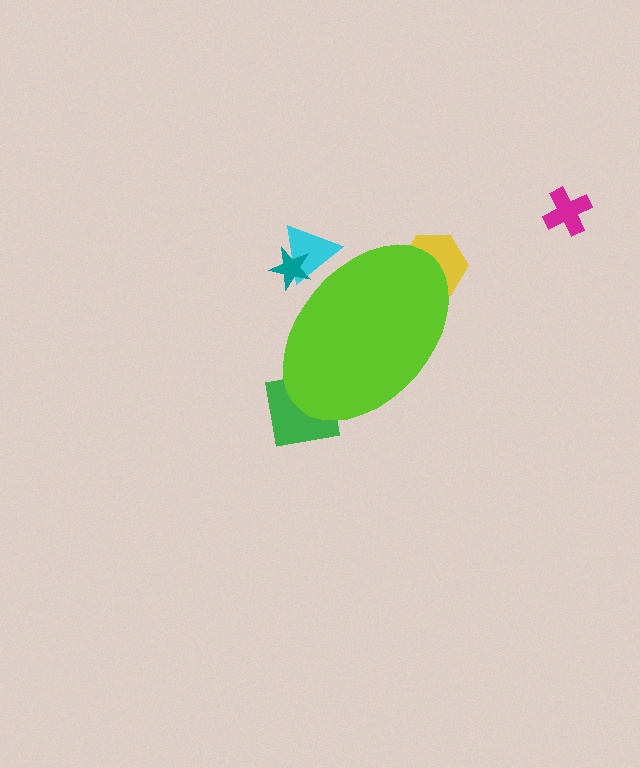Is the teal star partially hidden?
Yes, the teal star is partially hidden behind the lime ellipse.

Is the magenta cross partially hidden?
No, the magenta cross is fully visible.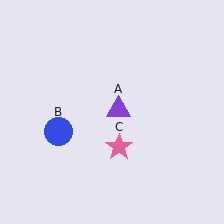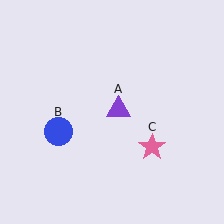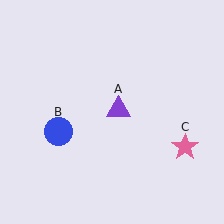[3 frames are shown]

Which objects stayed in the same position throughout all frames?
Purple triangle (object A) and blue circle (object B) remained stationary.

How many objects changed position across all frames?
1 object changed position: pink star (object C).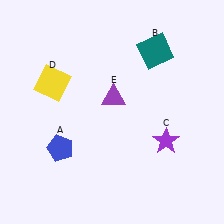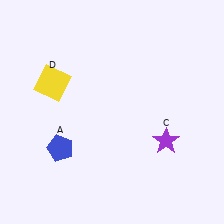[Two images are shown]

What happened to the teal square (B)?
The teal square (B) was removed in Image 2. It was in the top-right area of Image 1.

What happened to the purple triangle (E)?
The purple triangle (E) was removed in Image 2. It was in the top-right area of Image 1.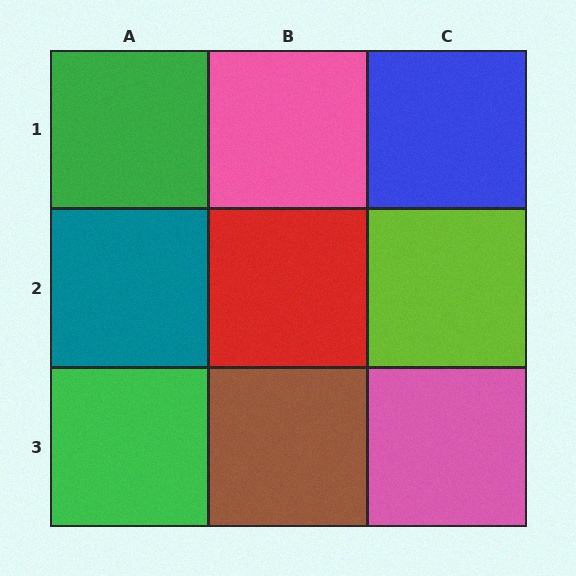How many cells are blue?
1 cell is blue.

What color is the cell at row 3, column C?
Pink.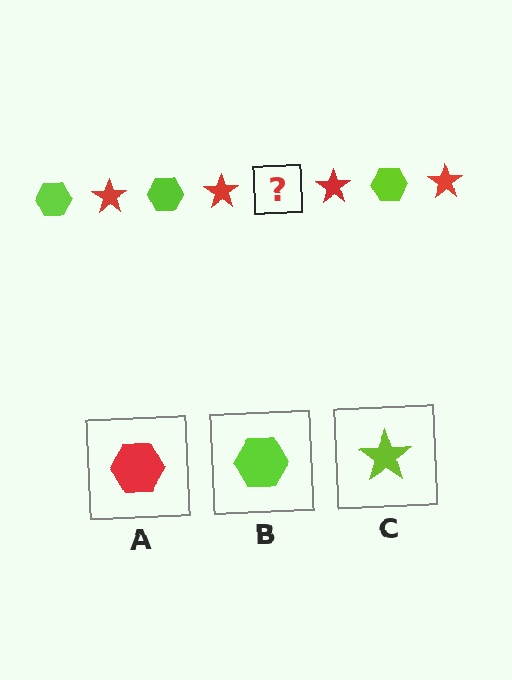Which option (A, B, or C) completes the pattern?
B.